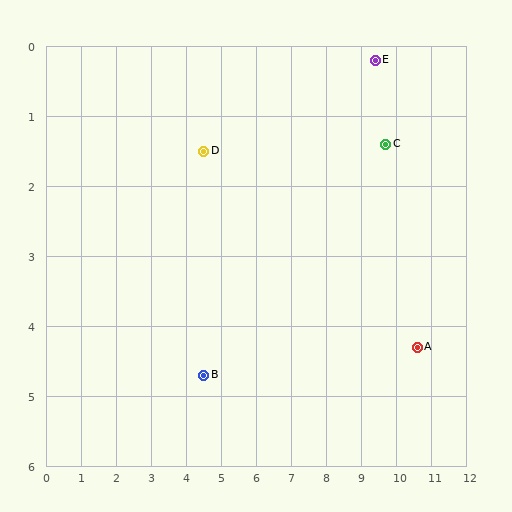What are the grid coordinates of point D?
Point D is at approximately (4.5, 1.5).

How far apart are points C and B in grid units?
Points C and B are about 6.2 grid units apart.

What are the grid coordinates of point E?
Point E is at approximately (9.4, 0.2).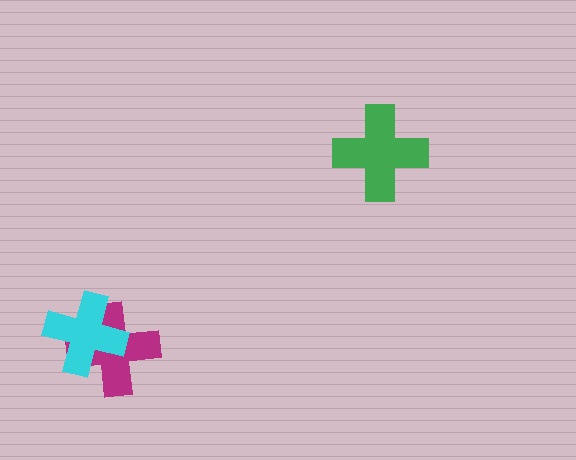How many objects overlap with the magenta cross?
1 object overlaps with the magenta cross.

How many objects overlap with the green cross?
0 objects overlap with the green cross.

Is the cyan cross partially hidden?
No, no other shape covers it.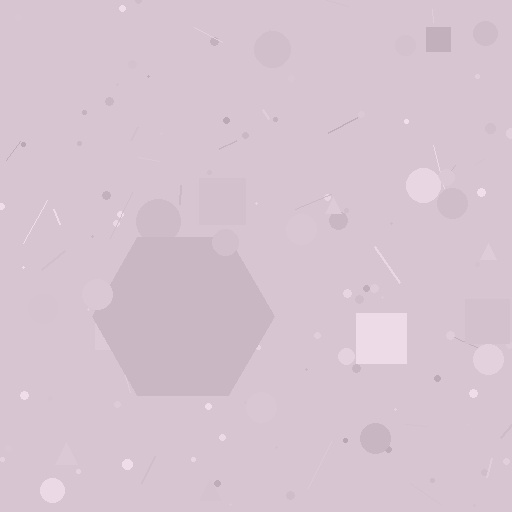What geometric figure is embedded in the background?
A hexagon is embedded in the background.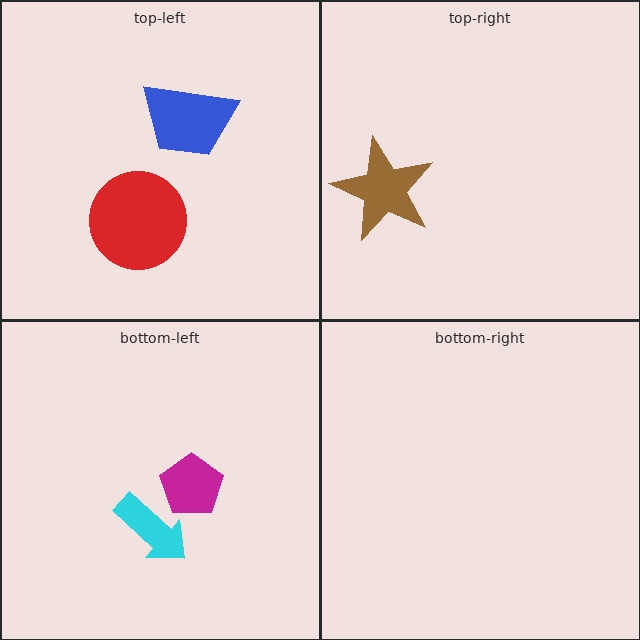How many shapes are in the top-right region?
1.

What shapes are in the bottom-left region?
The magenta pentagon, the cyan arrow.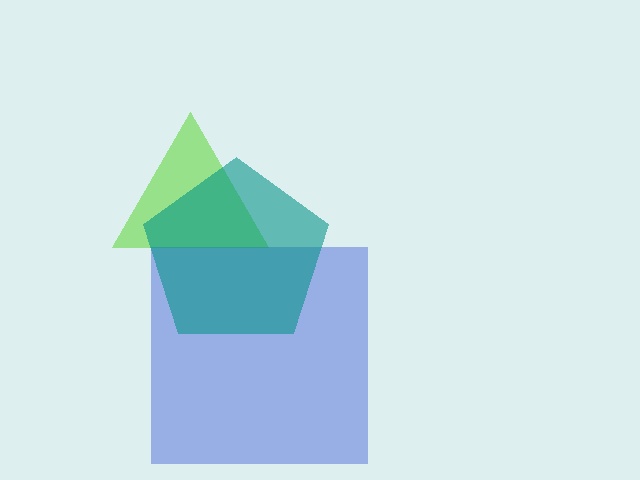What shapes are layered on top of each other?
The layered shapes are: a lime triangle, a blue square, a teal pentagon.